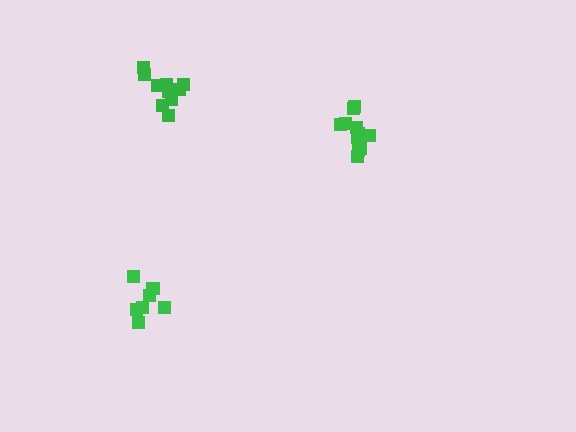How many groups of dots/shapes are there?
There are 3 groups.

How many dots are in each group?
Group 1: 11 dots, Group 2: 10 dots, Group 3: 7 dots (28 total).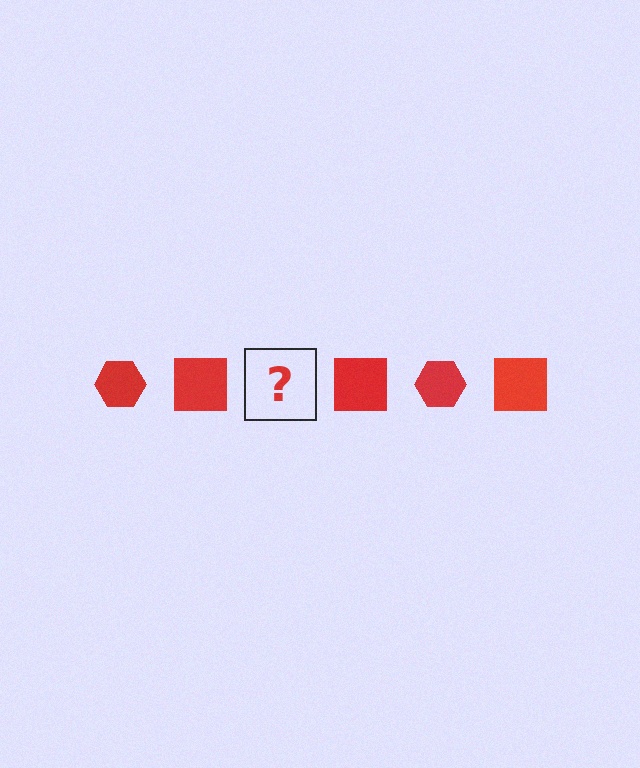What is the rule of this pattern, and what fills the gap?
The rule is that the pattern cycles through hexagon, square shapes in red. The gap should be filled with a red hexagon.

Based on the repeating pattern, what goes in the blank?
The blank should be a red hexagon.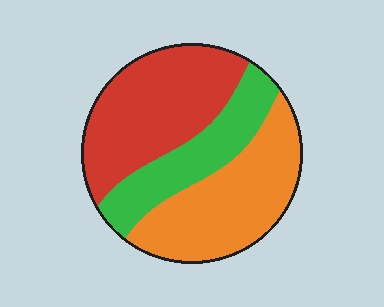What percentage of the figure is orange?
Orange covers about 35% of the figure.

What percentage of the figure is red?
Red takes up about two fifths (2/5) of the figure.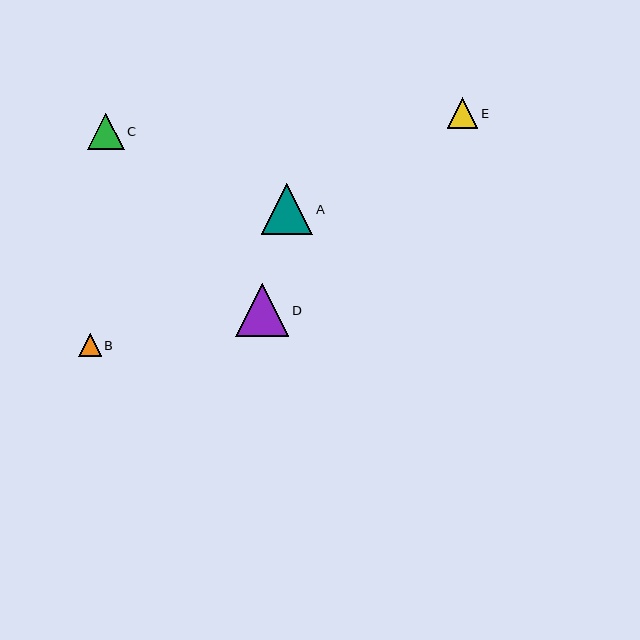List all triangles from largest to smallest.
From largest to smallest: D, A, C, E, B.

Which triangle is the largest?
Triangle D is the largest with a size of approximately 53 pixels.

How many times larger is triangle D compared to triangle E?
Triangle D is approximately 1.7 times the size of triangle E.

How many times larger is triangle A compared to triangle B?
Triangle A is approximately 2.3 times the size of triangle B.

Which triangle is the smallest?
Triangle B is the smallest with a size of approximately 23 pixels.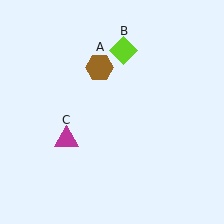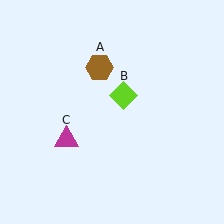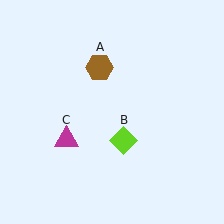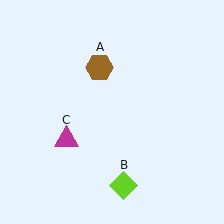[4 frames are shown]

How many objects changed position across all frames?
1 object changed position: lime diamond (object B).